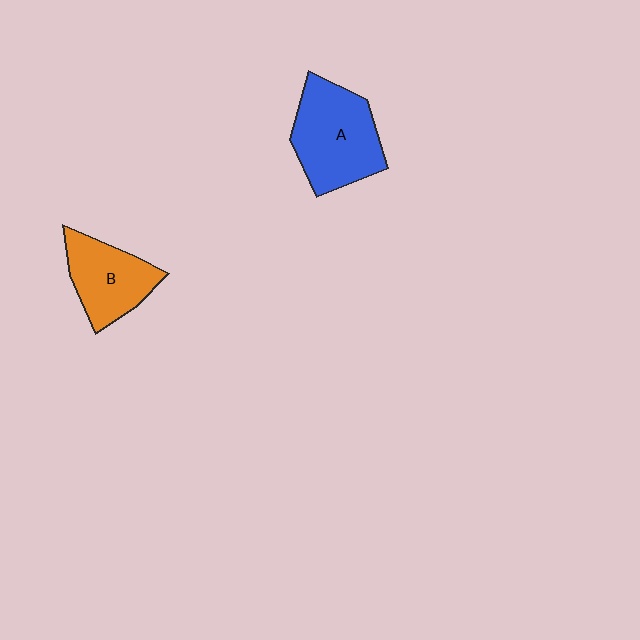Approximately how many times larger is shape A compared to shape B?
Approximately 1.3 times.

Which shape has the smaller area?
Shape B (orange).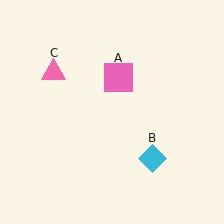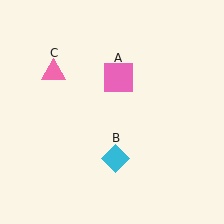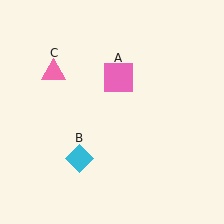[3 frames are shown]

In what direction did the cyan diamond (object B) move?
The cyan diamond (object B) moved left.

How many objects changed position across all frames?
1 object changed position: cyan diamond (object B).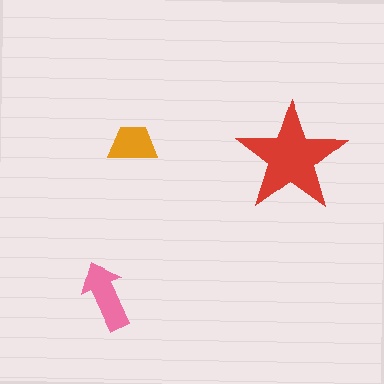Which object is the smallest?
The orange trapezoid.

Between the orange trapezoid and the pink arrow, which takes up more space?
The pink arrow.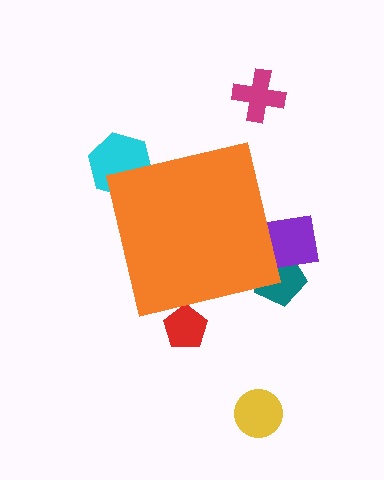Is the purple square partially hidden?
Yes, the purple square is partially hidden behind the orange square.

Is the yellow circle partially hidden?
No, the yellow circle is fully visible.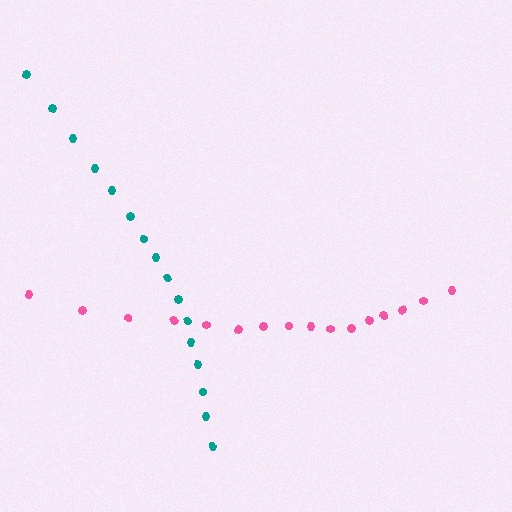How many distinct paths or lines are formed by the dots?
There are 2 distinct paths.